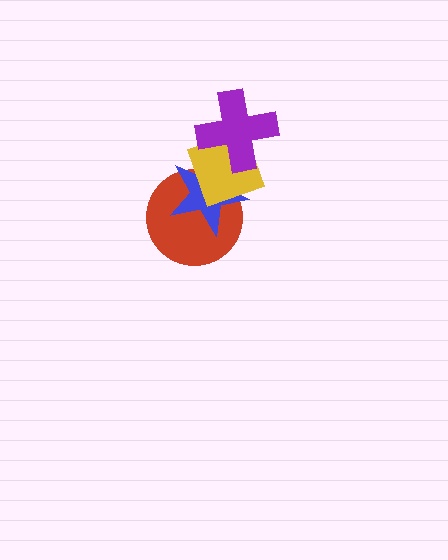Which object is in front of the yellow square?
The purple cross is in front of the yellow square.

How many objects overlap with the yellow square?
3 objects overlap with the yellow square.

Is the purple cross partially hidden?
No, no other shape covers it.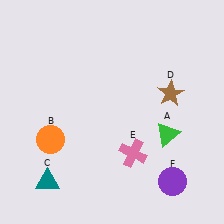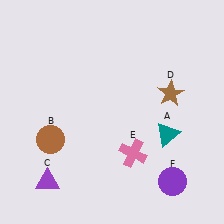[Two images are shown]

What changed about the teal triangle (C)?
In Image 1, C is teal. In Image 2, it changed to purple.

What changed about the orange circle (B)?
In Image 1, B is orange. In Image 2, it changed to brown.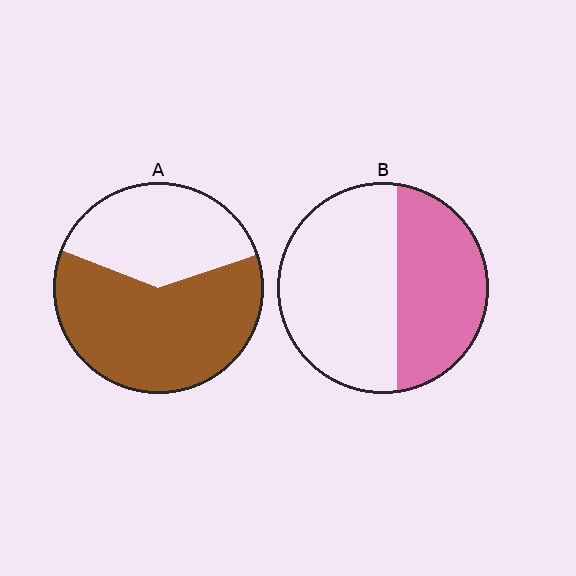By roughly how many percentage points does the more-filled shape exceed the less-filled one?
By roughly 20 percentage points (A over B).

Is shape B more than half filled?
No.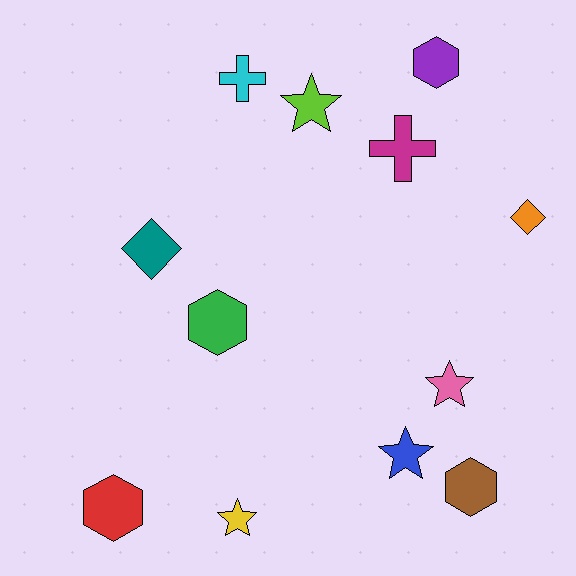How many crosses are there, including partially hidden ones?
There are 2 crosses.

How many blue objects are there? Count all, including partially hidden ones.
There is 1 blue object.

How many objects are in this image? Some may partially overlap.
There are 12 objects.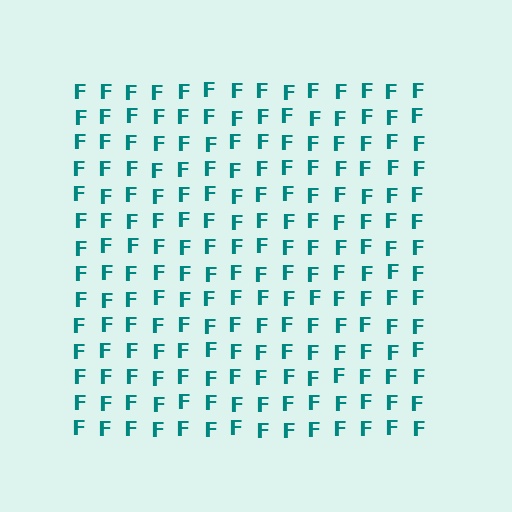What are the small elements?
The small elements are letter F's.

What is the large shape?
The large shape is a square.